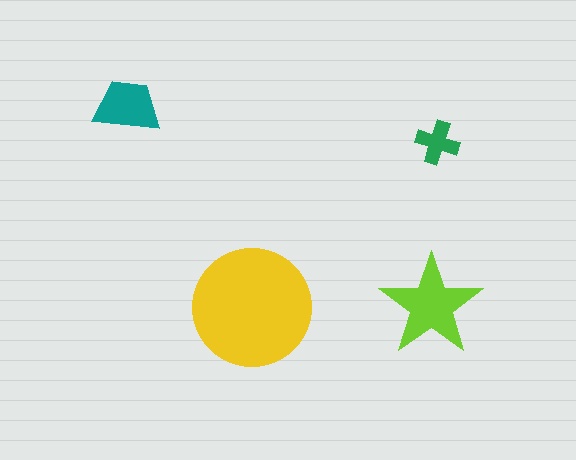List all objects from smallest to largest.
The green cross, the teal trapezoid, the lime star, the yellow circle.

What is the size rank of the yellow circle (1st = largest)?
1st.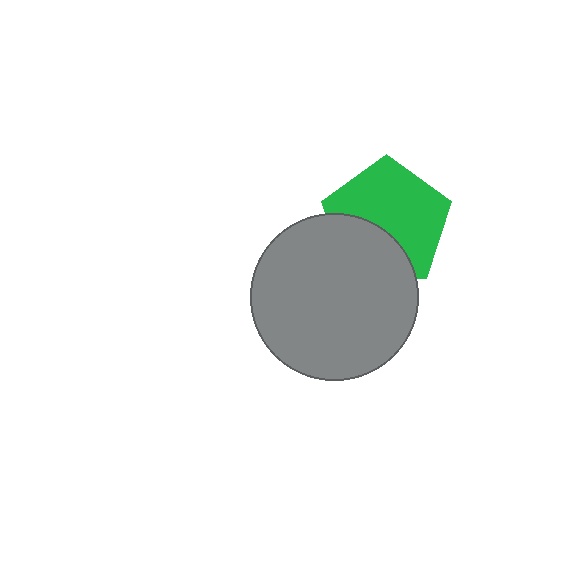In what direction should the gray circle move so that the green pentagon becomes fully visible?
The gray circle should move down. That is the shortest direction to clear the overlap and leave the green pentagon fully visible.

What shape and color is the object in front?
The object in front is a gray circle.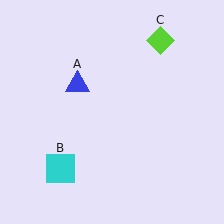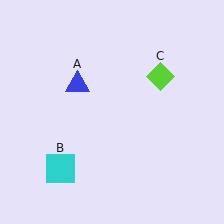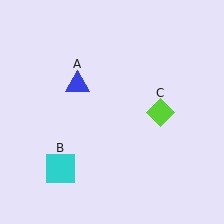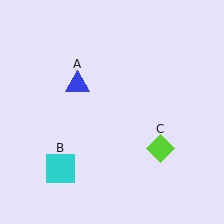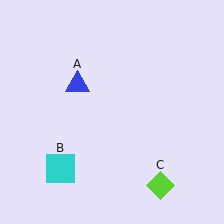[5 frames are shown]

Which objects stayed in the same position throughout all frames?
Blue triangle (object A) and cyan square (object B) remained stationary.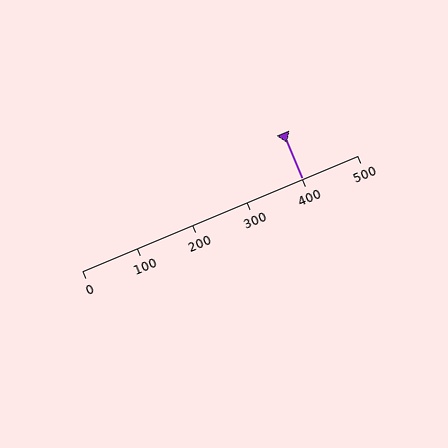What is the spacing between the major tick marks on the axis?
The major ticks are spaced 100 apart.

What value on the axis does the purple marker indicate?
The marker indicates approximately 400.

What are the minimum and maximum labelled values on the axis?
The axis runs from 0 to 500.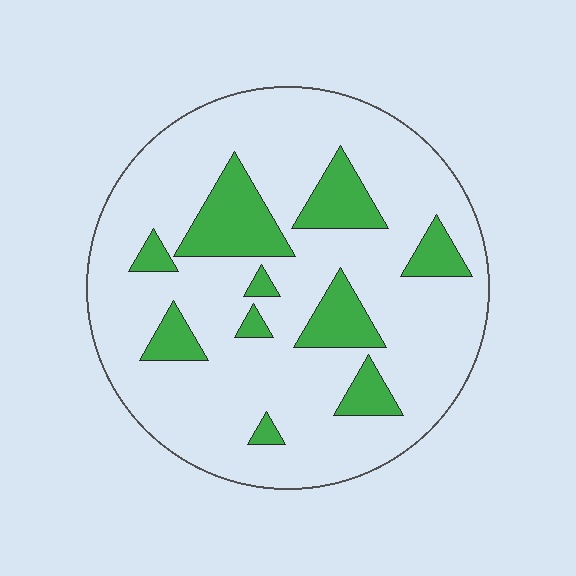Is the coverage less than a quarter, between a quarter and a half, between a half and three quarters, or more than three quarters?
Less than a quarter.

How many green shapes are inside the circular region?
10.